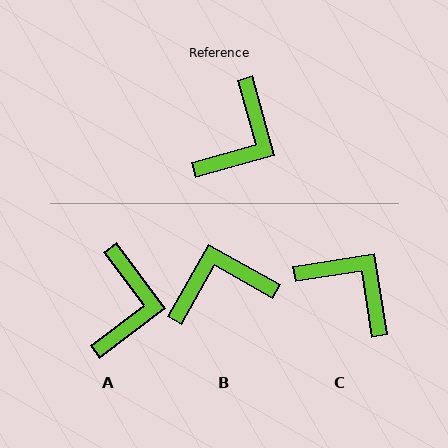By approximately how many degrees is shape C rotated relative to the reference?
Approximately 84 degrees counter-clockwise.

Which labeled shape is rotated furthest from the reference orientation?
B, about 136 degrees away.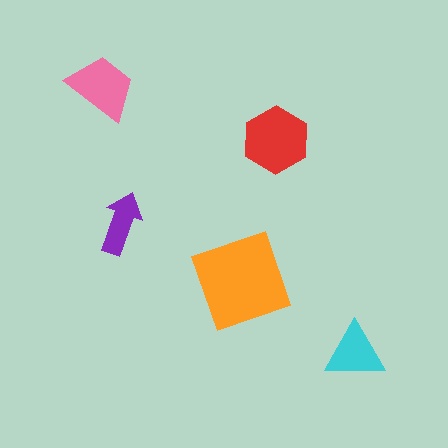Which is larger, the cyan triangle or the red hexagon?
The red hexagon.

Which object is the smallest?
The purple arrow.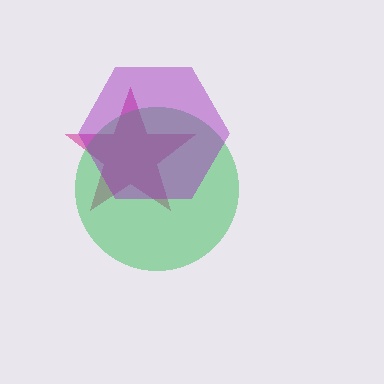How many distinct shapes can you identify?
There are 3 distinct shapes: a magenta star, a green circle, a purple hexagon.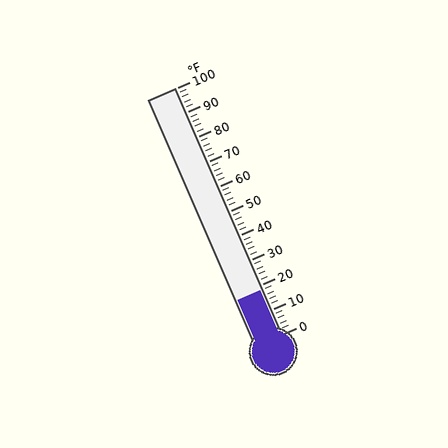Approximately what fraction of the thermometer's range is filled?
The thermometer is filled to approximately 20% of its range.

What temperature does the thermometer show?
The thermometer shows approximately 18°F.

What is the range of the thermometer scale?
The thermometer scale ranges from 0°F to 100°F.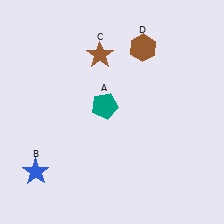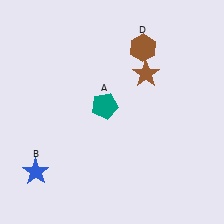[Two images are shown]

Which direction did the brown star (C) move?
The brown star (C) moved right.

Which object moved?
The brown star (C) moved right.